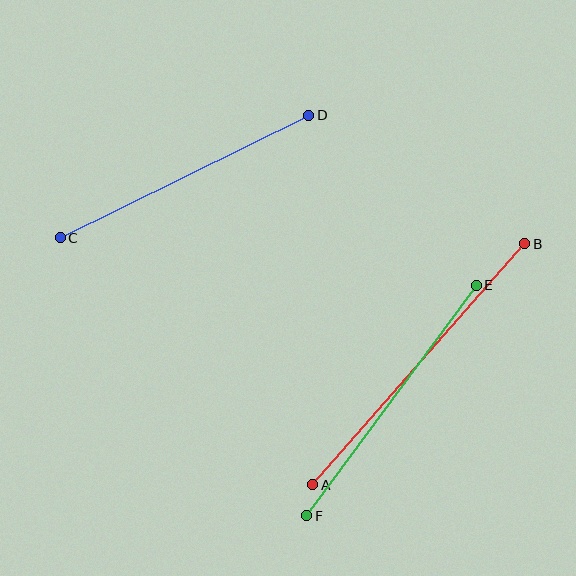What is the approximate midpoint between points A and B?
The midpoint is at approximately (419, 364) pixels.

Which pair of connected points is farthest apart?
Points A and B are farthest apart.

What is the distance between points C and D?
The distance is approximately 277 pixels.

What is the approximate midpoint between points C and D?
The midpoint is at approximately (185, 177) pixels.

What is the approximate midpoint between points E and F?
The midpoint is at approximately (392, 401) pixels.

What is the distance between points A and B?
The distance is approximately 321 pixels.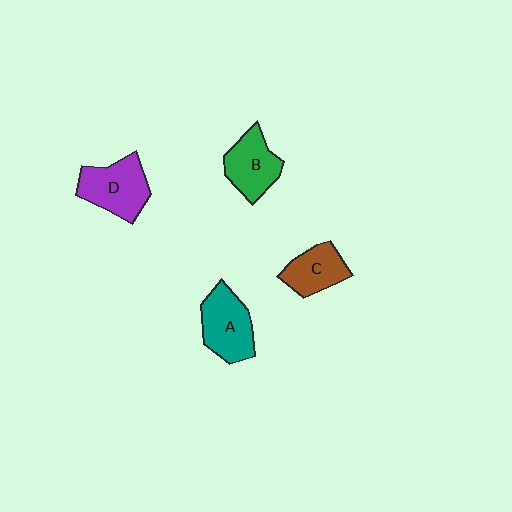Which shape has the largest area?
Shape D (purple).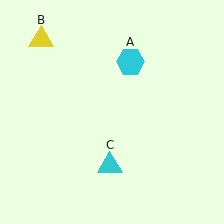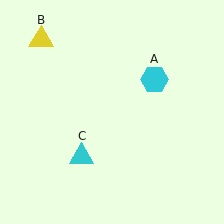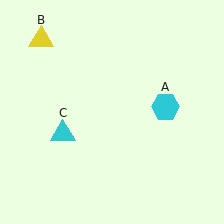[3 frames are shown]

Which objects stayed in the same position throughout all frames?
Yellow triangle (object B) remained stationary.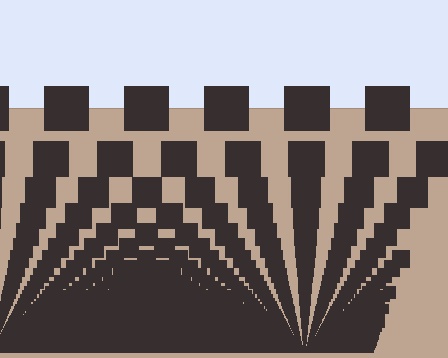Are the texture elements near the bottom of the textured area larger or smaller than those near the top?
Smaller. The gradient is inverted — elements near the bottom are smaller and denser.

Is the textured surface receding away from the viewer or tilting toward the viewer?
The surface appears to tilt toward the viewer. Texture elements get larger and sparser toward the top.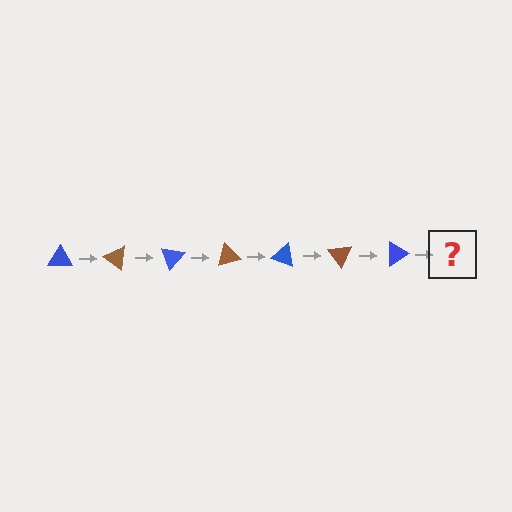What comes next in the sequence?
The next element should be a brown triangle, rotated 245 degrees from the start.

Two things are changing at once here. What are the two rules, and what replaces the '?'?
The two rules are that it rotates 35 degrees each step and the color cycles through blue and brown. The '?' should be a brown triangle, rotated 245 degrees from the start.